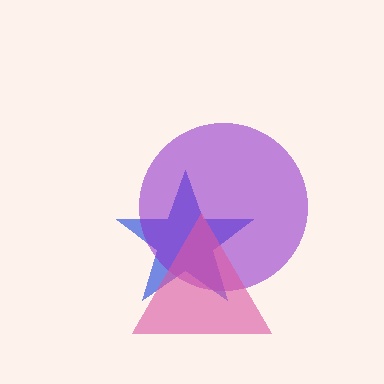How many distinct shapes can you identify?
There are 3 distinct shapes: a blue star, a purple circle, a pink triangle.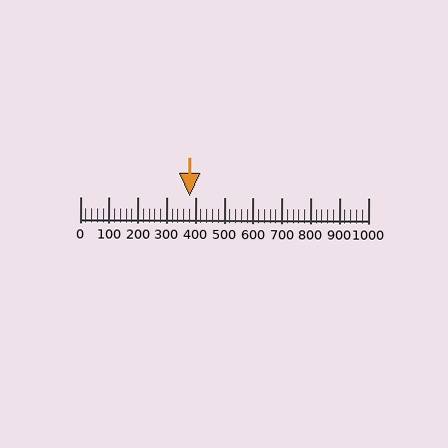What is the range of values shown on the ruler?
The ruler shows values from 0 to 1000.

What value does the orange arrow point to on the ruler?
The orange arrow points to approximately 380.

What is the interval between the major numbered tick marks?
The major tick marks are spaced 100 units apart.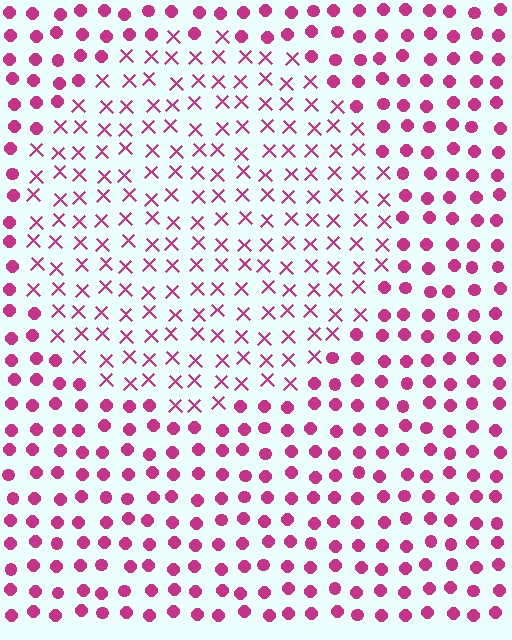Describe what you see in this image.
The image is filled with small magenta elements arranged in a uniform grid. A circle-shaped region contains X marks, while the surrounding area contains circles. The boundary is defined purely by the change in element shape.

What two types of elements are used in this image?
The image uses X marks inside the circle region and circles outside it.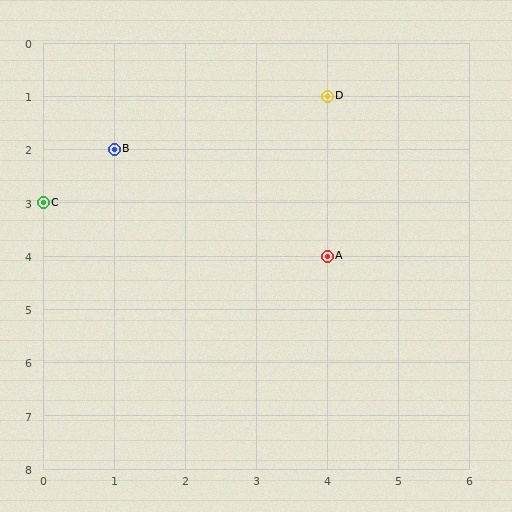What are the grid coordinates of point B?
Point B is at grid coordinates (1, 2).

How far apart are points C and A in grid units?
Points C and A are 4 columns and 1 row apart (about 4.1 grid units diagonally).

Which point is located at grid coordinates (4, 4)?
Point A is at (4, 4).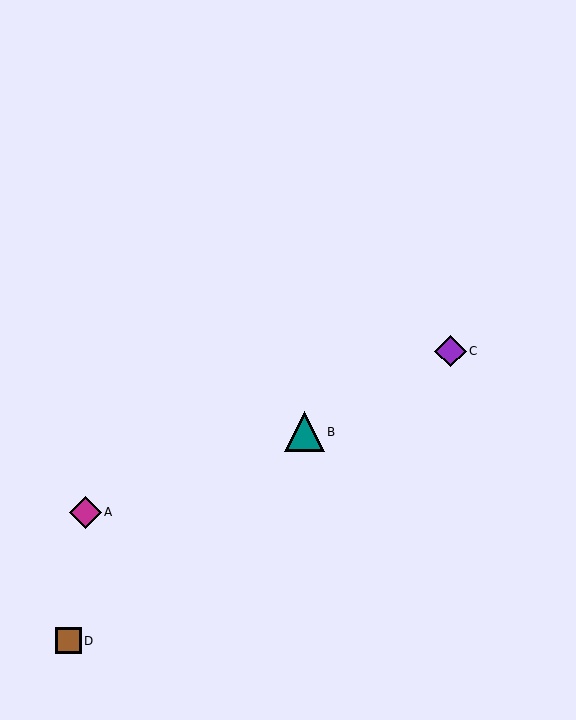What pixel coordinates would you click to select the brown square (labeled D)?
Click at (68, 641) to select the brown square D.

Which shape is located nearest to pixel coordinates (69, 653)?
The brown square (labeled D) at (68, 641) is nearest to that location.